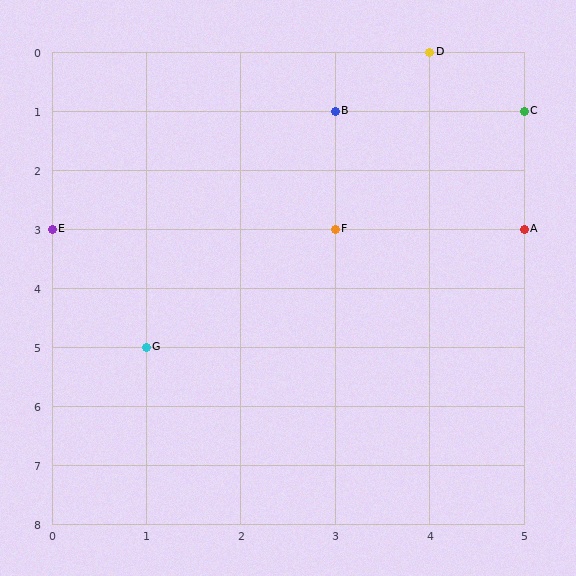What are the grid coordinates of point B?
Point B is at grid coordinates (3, 1).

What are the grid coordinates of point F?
Point F is at grid coordinates (3, 3).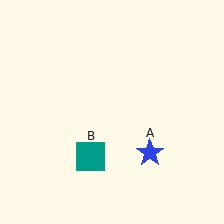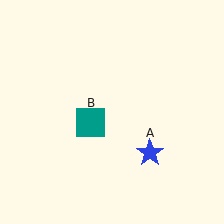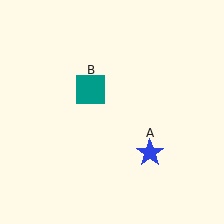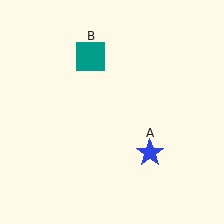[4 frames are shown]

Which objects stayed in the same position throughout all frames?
Blue star (object A) remained stationary.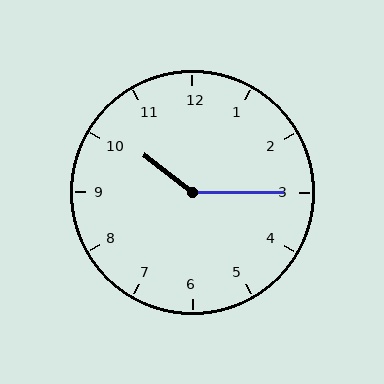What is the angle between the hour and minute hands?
Approximately 142 degrees.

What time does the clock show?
10:15.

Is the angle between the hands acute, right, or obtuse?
It is obtuse.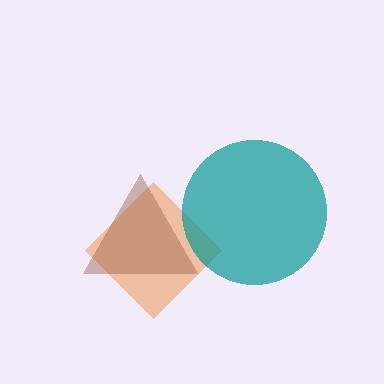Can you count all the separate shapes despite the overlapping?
Yes, there are 3 separate shapes.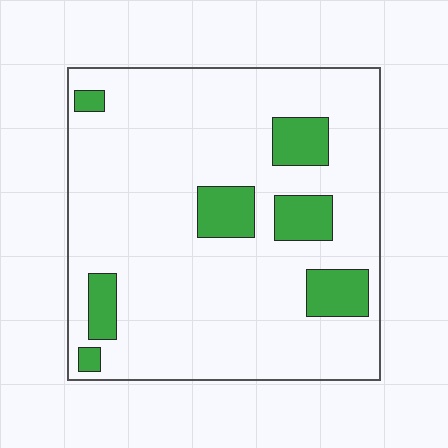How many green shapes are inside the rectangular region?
7.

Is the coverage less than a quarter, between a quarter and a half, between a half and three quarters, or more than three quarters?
Less than a quarter.